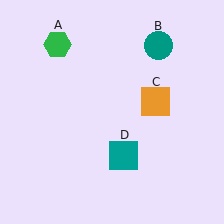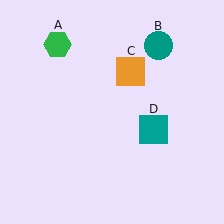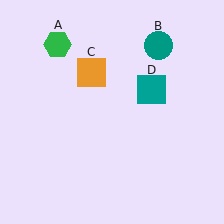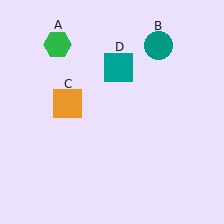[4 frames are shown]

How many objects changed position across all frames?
2 objects changed position: orange square (object C), teal square (object D).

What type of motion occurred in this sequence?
The orange square (object C), teal square (object D) rotated counterclockwise around the center of the scene.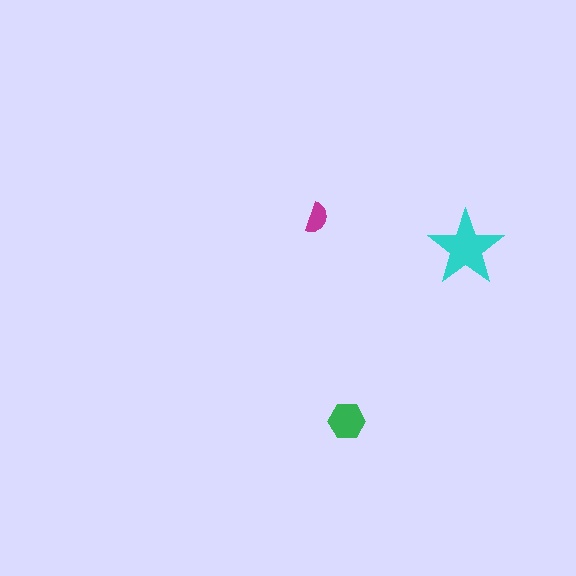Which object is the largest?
The cyan star.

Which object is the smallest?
The magenta semicircle.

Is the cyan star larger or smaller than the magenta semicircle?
Larger.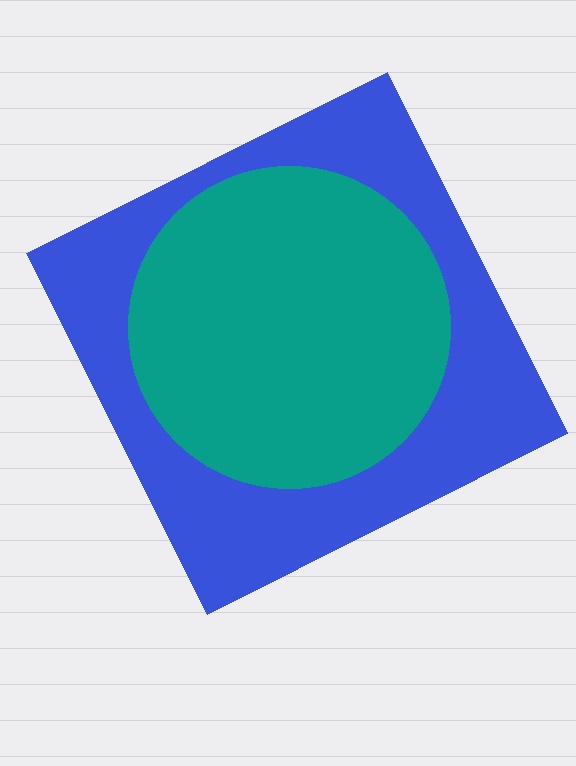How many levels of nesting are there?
2.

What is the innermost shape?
The teal circle.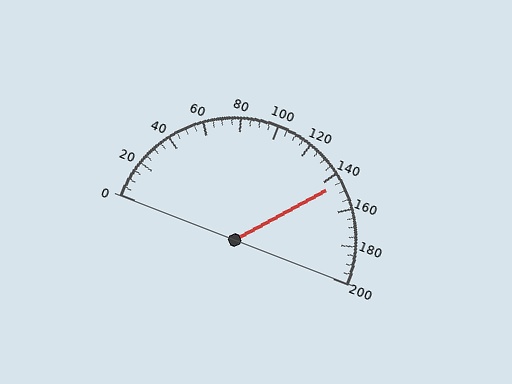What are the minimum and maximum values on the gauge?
The gauge ranges from 0 to 200.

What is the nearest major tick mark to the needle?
The nearest major tick mark is 140.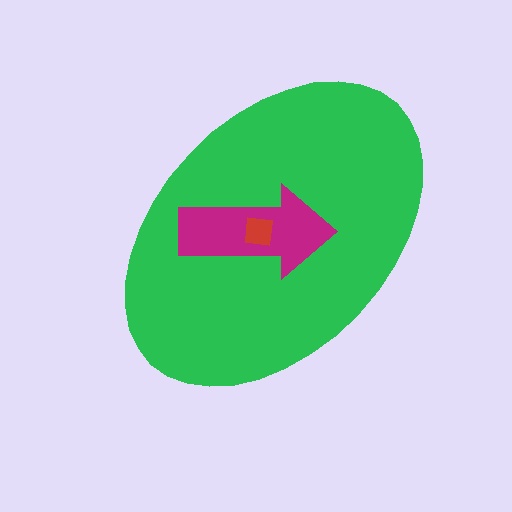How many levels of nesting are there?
3.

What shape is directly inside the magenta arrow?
The red square.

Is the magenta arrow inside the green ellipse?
Yes.